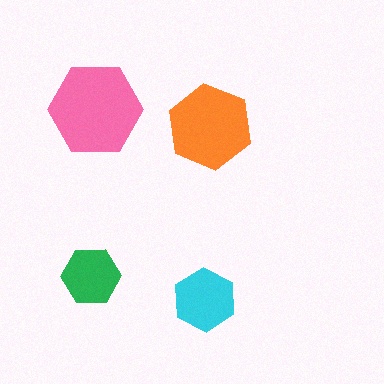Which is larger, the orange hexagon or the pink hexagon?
The pink one.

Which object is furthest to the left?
The green hexagon is leftmost.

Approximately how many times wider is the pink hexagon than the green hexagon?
About 1.5 times wider.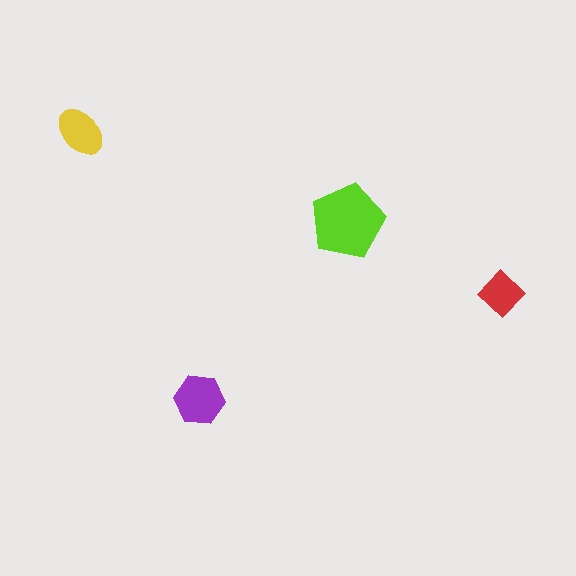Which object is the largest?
The lime pentagon.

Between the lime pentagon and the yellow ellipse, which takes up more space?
The lime pentagon.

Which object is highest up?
The yellow ellipse is topmost.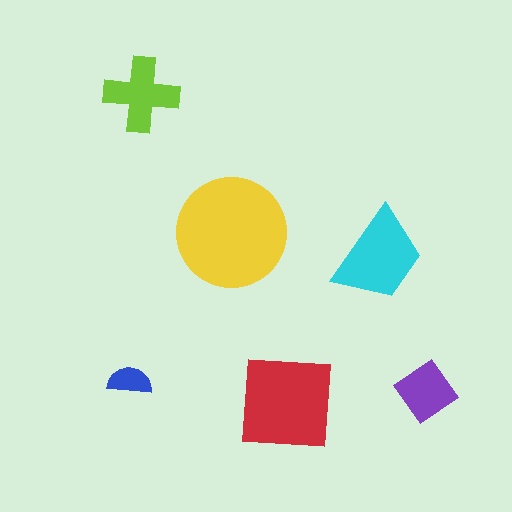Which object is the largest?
The yellow circle.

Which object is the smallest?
The blue semicircle.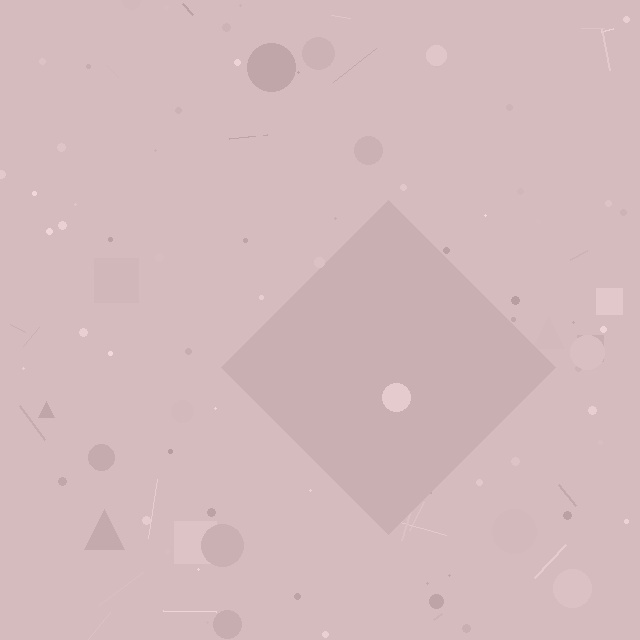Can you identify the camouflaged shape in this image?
The camouflaged shape is a diamond.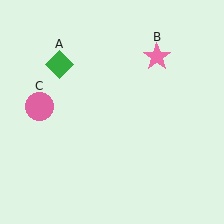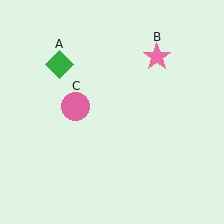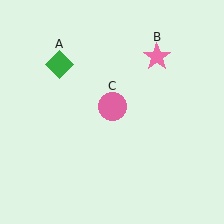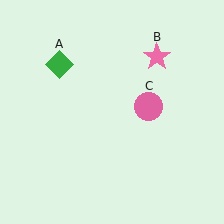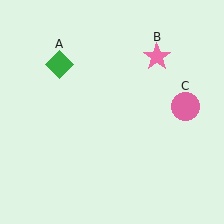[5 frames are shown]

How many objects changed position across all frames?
1 object changed position: pink circle (object C).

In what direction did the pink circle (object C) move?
The pink circle (object C) moved right.